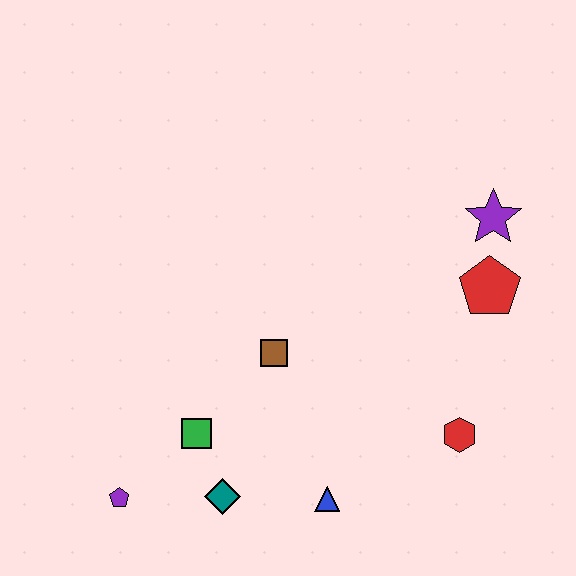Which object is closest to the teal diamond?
The green square is closest to the teal diamond.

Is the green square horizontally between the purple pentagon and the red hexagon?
Yes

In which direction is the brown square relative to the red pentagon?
The brown square is to the left of the red pentagon.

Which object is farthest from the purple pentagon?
The purple star is farthest from the purple pentagon.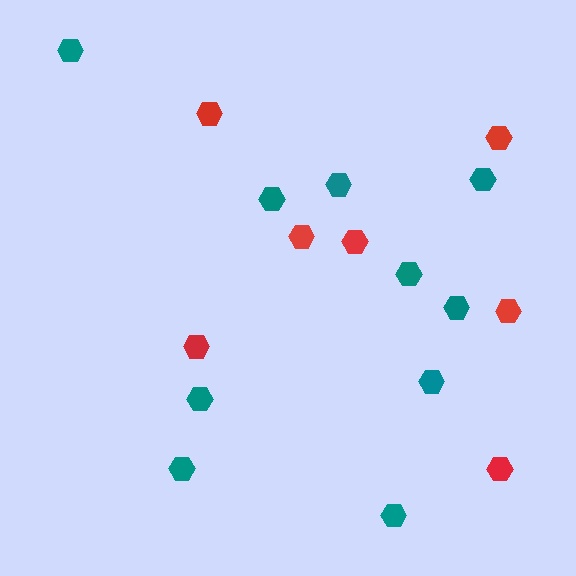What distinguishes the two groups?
There are 2 groups: one group of teal hexagons (10) and one group of red hexagons (7).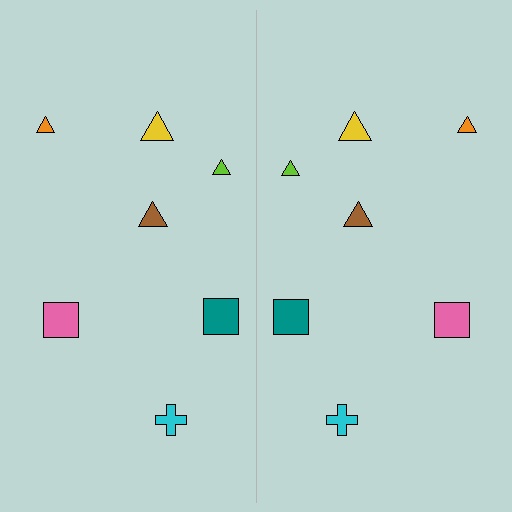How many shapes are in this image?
There are 14 shapes in this image.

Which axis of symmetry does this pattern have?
The pattern has a vertical axis of symmetry running through the center of the image.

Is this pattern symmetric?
Yes, this pattern has bilateral (reflection) symmetry.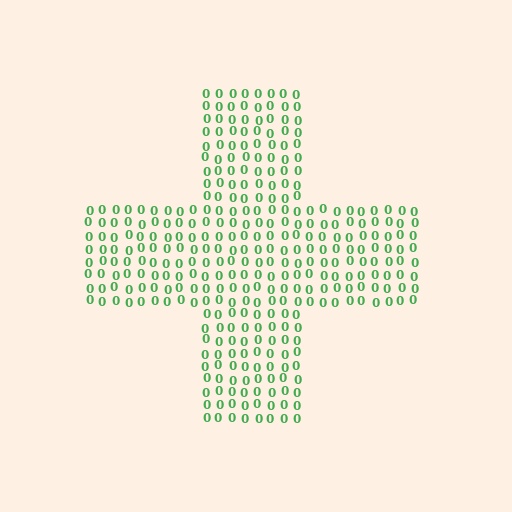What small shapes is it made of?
It is made of small digit 0's.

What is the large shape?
The large shape is a cross.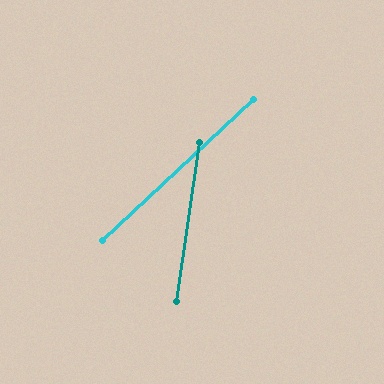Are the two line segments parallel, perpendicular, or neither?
Neither parallel nor perpendicular — they differ by about 39°.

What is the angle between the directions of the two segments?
Approximately 39 degrees.